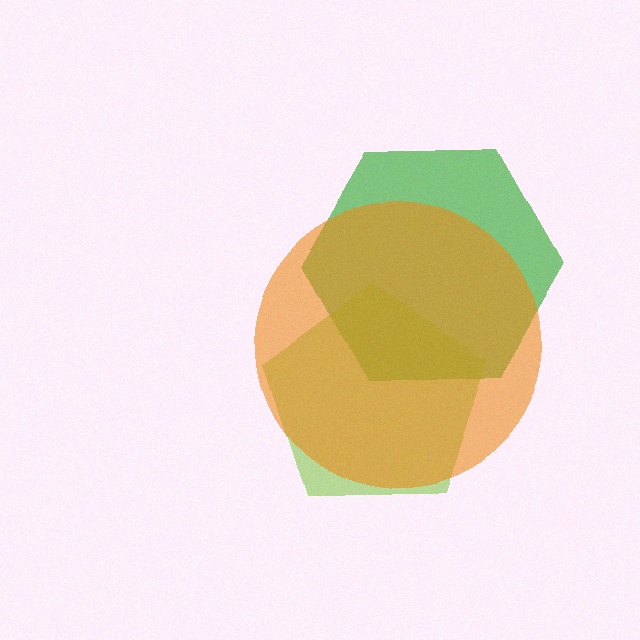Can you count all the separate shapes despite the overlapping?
Yes, there are 3 separate shapes.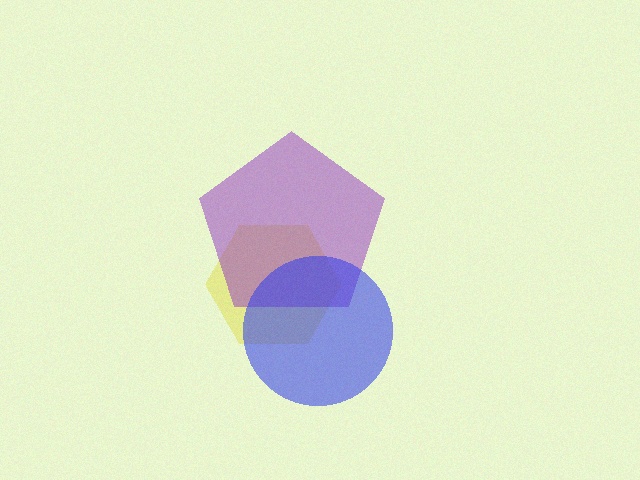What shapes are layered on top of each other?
The layered shapes are: a yellow hexagon, a purple pentagon, a blue circle.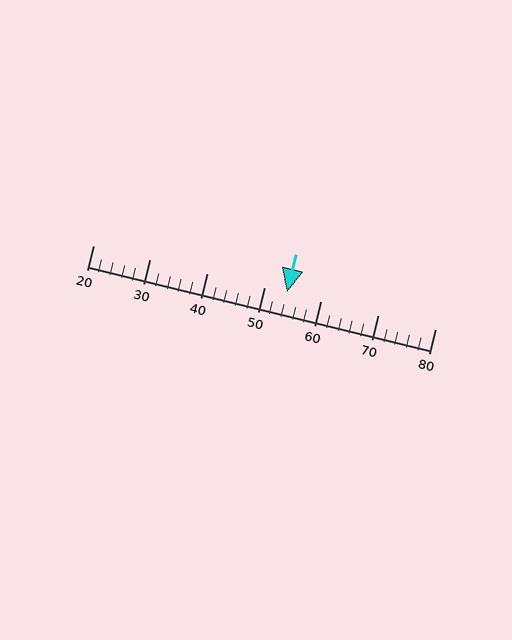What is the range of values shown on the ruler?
The ruler shows values from 20 to 80.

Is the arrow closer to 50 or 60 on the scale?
The arrow is closer to 50.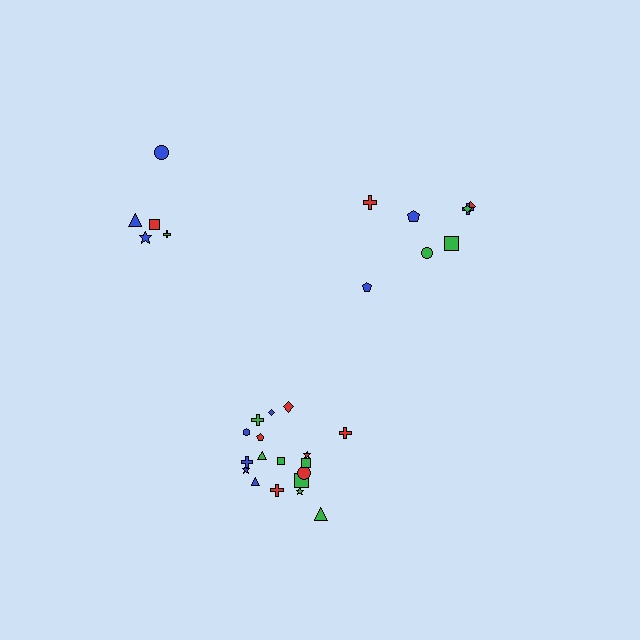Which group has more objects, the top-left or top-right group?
The top-right group.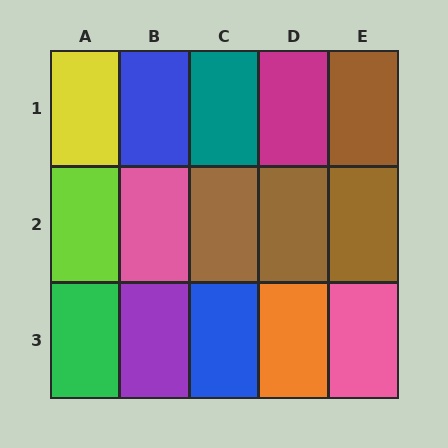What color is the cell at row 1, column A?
Yellow.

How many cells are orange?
1 cell is orange.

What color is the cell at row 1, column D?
Magenta.